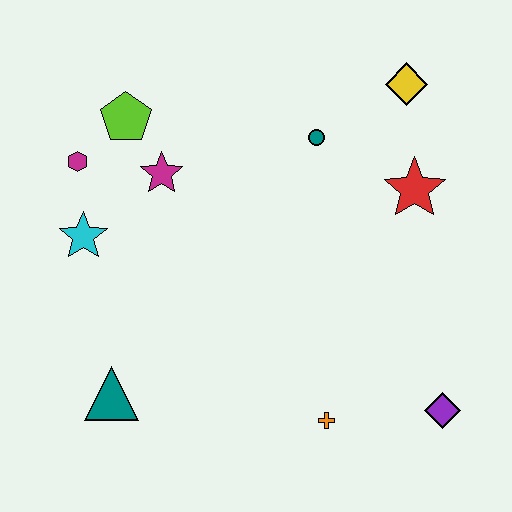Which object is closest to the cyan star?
The magenta hexagon is closest to the cyan star.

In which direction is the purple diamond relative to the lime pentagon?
The purple diamond is to the right of the lime pentagon.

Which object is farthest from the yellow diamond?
The teal triangle is farthest from the yellow diamond.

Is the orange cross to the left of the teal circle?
No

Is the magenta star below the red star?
No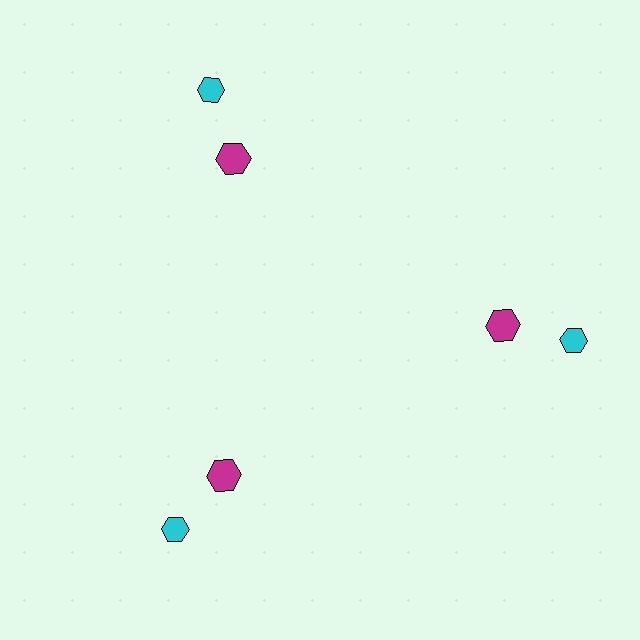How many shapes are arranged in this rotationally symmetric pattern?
There are 6 shapes, arranged in 3 groups of 2.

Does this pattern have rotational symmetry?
Yes, this pattern has 3-fold rotational symmetry. It looks the same after rotating 120 degrees around the center.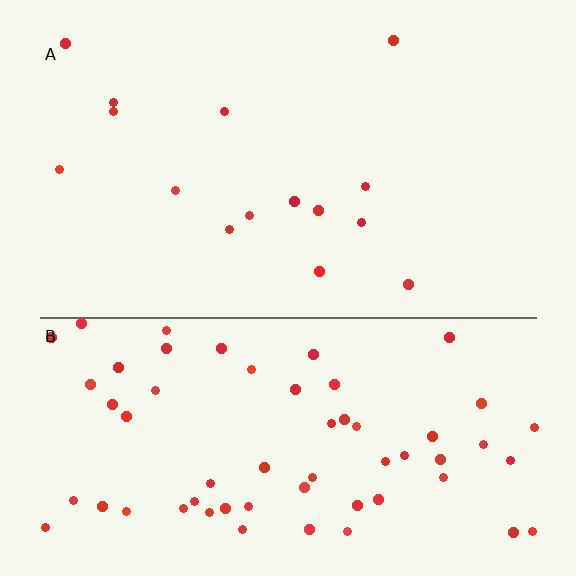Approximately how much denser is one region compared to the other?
Approximately 4.0× — region B over region A.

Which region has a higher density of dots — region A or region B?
B (the bottom).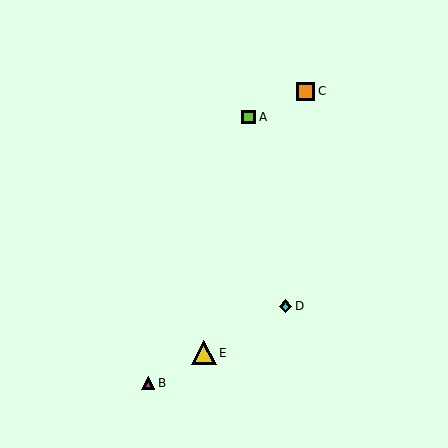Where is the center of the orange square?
The center of the orange square is at (306, 91).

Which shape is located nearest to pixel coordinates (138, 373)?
The magenta triangle (labeled B) at (148, 383) is nearest to that location.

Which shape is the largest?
The yellow triangle (labeled E) is the largest.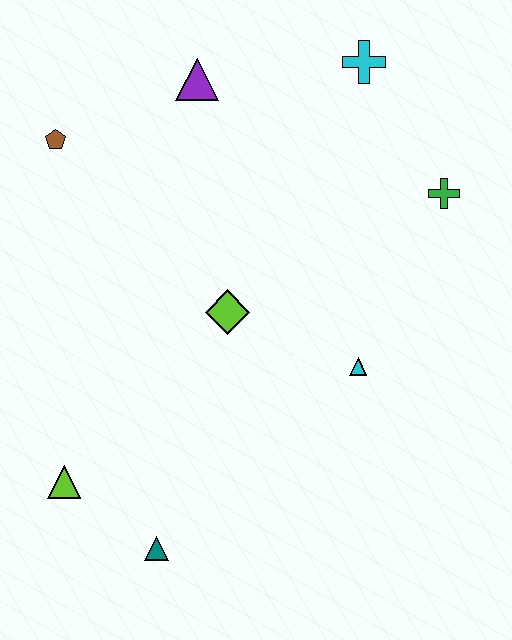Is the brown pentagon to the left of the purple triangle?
Yes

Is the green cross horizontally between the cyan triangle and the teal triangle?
No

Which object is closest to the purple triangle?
The brown pentagon is closest to the purple triangle.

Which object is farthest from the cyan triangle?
The brown pentagon is farthest from the cyan triangle.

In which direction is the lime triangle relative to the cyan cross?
The lime triangle is below the cyan cross.